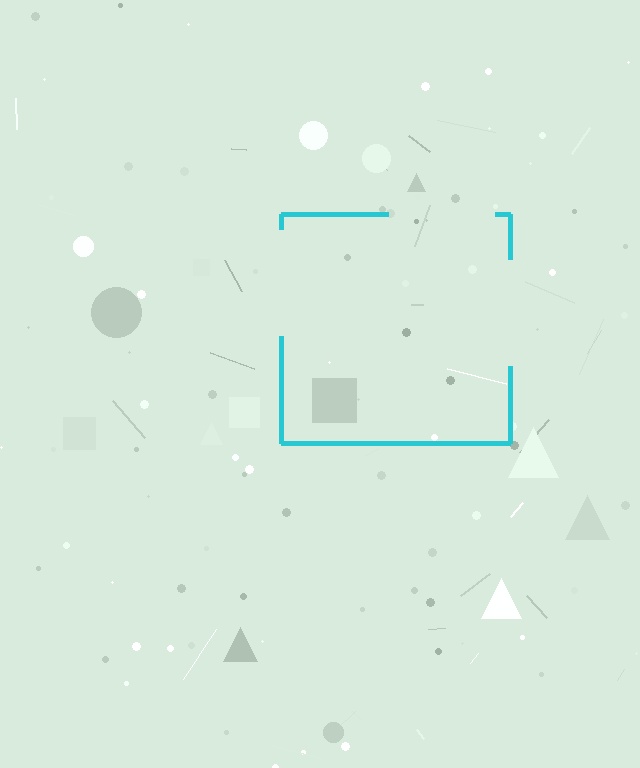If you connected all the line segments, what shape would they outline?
They would outline a square.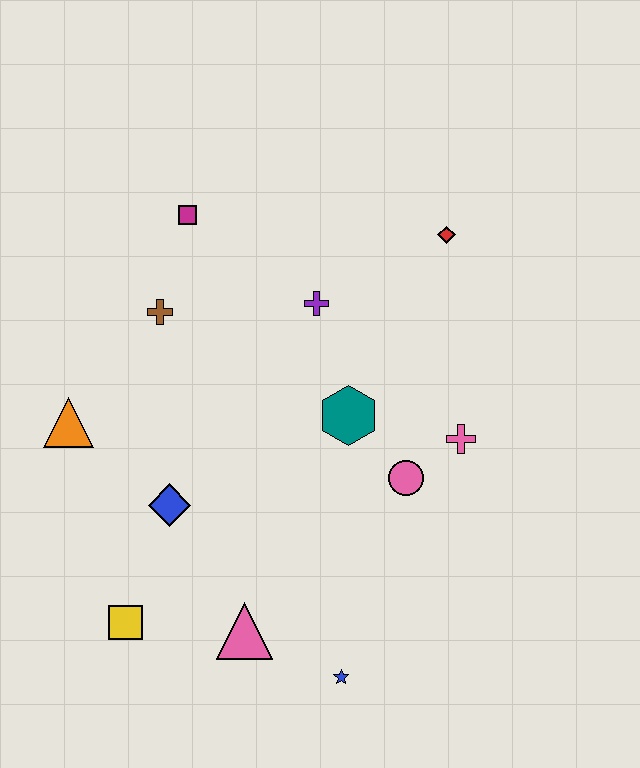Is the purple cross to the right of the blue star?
No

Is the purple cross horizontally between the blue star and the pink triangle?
Yes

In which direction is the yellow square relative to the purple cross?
The yellow square is below the purple cross.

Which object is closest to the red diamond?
The purple cross is closest to the red diamond.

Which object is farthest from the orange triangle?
The red diamond is farthest from the orange triangle.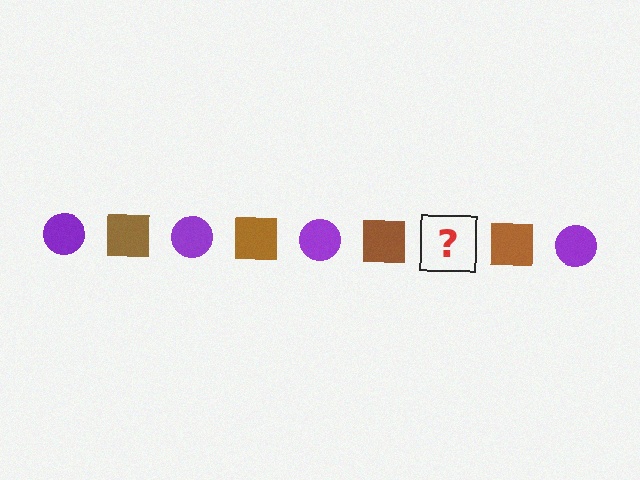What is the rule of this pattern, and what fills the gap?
The rule is that the pattern alternates between purple circle and brown square. The gap should be filled with a purple circle.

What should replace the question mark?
The question mark should be replaced with a purple circle.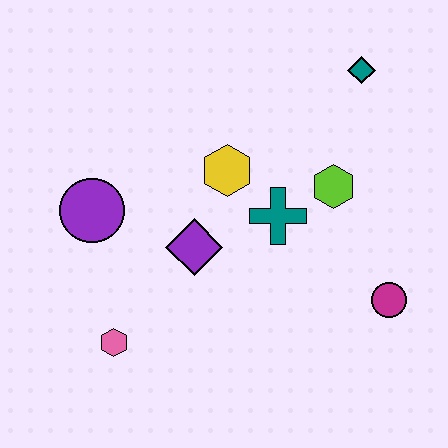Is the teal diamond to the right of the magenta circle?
No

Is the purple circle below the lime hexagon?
Yes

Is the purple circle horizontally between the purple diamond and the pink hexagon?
No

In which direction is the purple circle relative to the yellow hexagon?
The purple circle is to the left of the yellow hexagon.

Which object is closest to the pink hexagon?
The purple diamond is closest to the pink hexagon.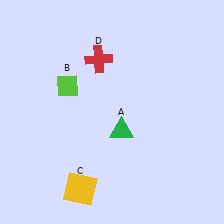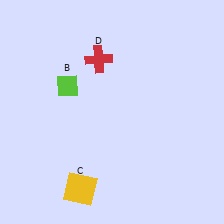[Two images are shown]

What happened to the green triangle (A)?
The green triangle (A) was removed in Image 2. It was in the bottom-right area of Image 1.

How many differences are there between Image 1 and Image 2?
There is 1 difference between the two images.